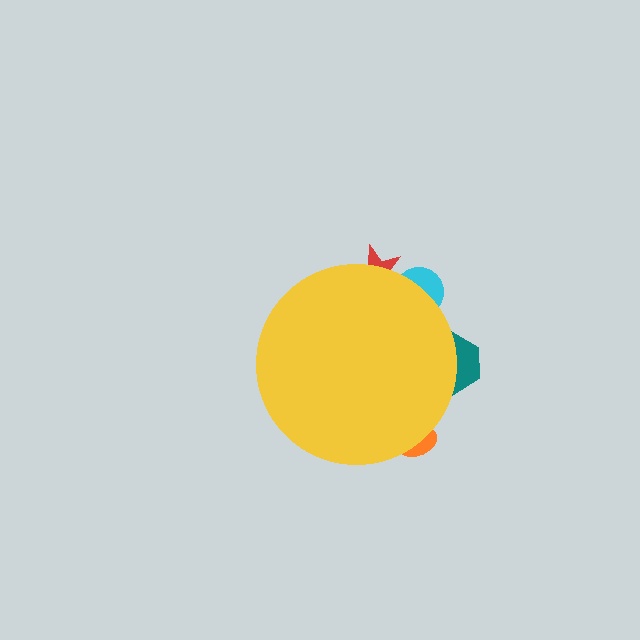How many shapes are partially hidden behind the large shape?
4 shapes are partially hidden.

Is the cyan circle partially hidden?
Yes, the cyan circle is partially hidden behind the yellow circle.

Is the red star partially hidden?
Yes, the red star is partially hidden behind the yellow circle.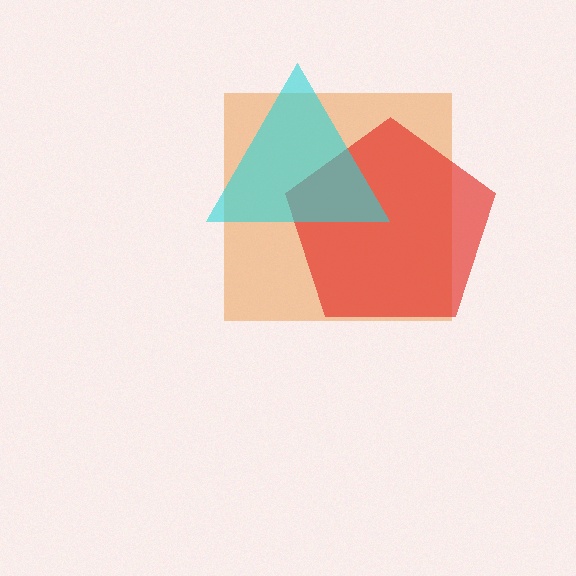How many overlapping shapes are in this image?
There are 3 overlapping shapes in the image.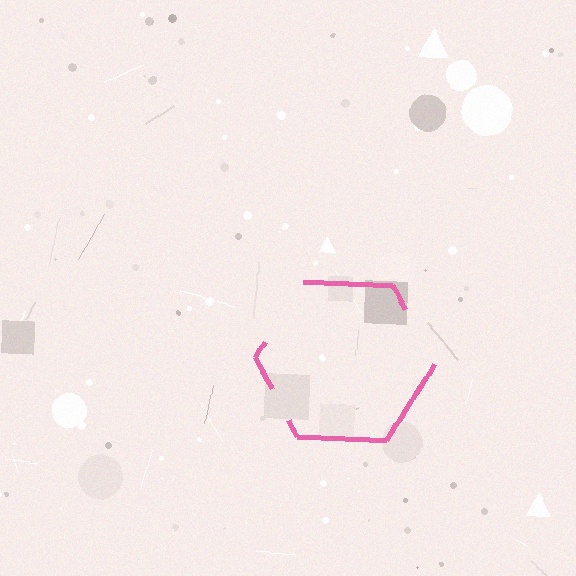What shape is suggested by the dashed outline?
The dashed outline suggests a hexagon.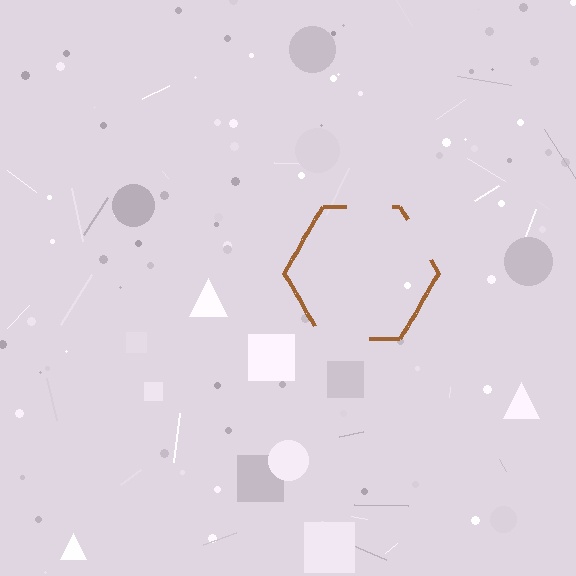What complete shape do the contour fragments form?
The contour fragments form a hexagon.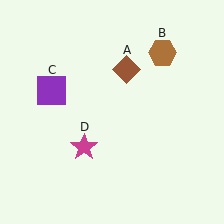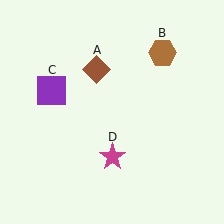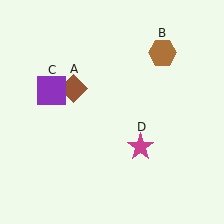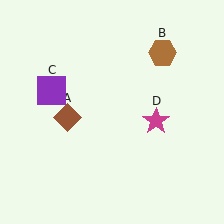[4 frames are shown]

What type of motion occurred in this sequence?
The brown diamond (object A), magenta star (object D) rotated counterclockwise around the center of the scene.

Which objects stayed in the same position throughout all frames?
Brown hexagon (object B) and purple square (object C) remained stationary.